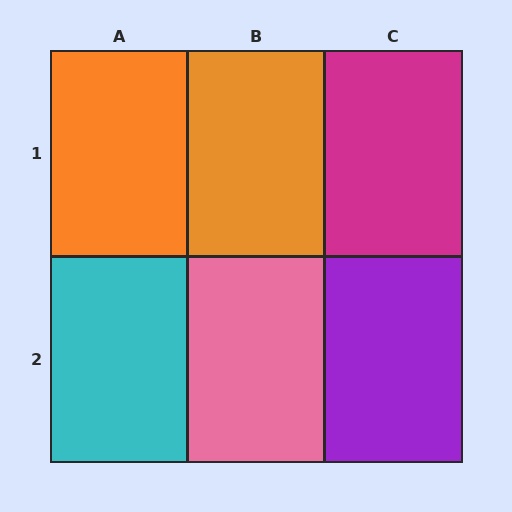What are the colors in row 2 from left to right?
Cyan, pink, purple.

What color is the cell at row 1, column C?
Magenta.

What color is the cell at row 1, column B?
Orange.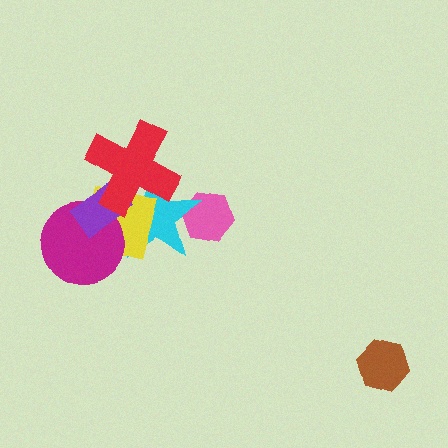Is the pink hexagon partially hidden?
Yes, it is partially covered by another shape.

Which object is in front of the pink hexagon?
The cyan star is in front of the pink hexagon.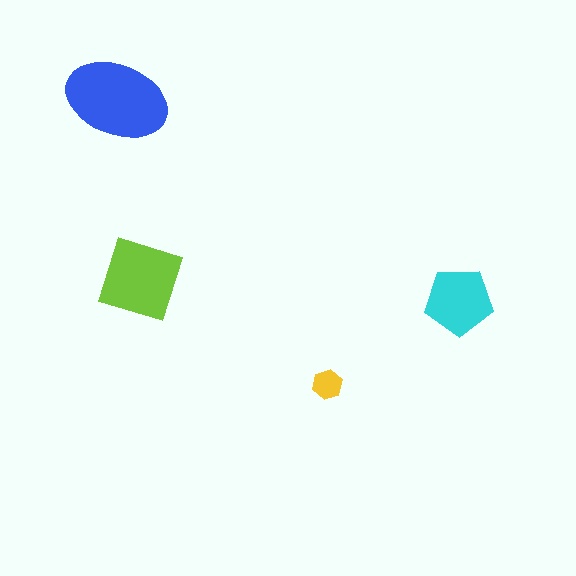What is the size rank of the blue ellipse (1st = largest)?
1st.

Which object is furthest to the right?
The cyan pentagon is rightmost.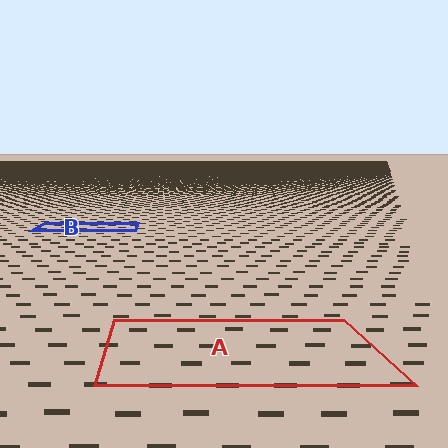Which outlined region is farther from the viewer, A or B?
Region B is farther from the viewer — the texture elements inside it appear smaller and more densely packed.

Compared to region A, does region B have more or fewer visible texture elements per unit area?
Region B has more texture elements per unit area — they are packed more densely because it is farther away.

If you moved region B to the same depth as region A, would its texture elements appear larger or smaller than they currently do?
They would appear larger. At a closer depth, the same texture elements are projected at a bigger on-screen size.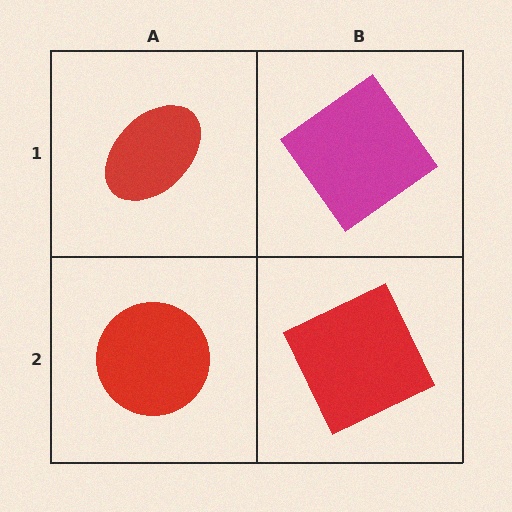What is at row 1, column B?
A magenta diamond.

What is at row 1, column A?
A red ellipse.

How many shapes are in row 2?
2 shapes.